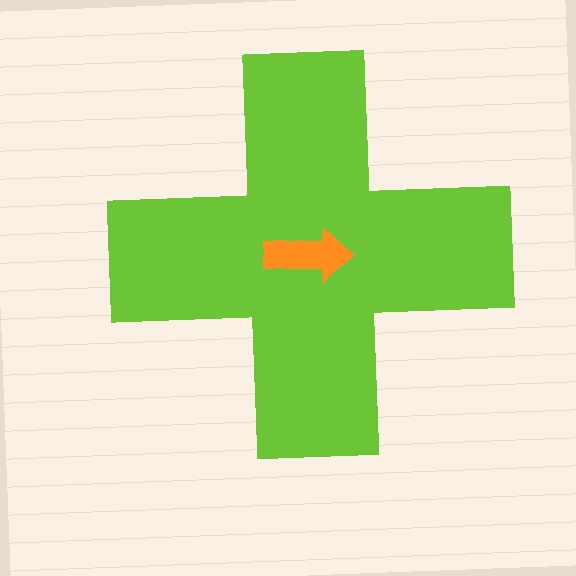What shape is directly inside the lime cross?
The orange arrow.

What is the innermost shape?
The orange arrow.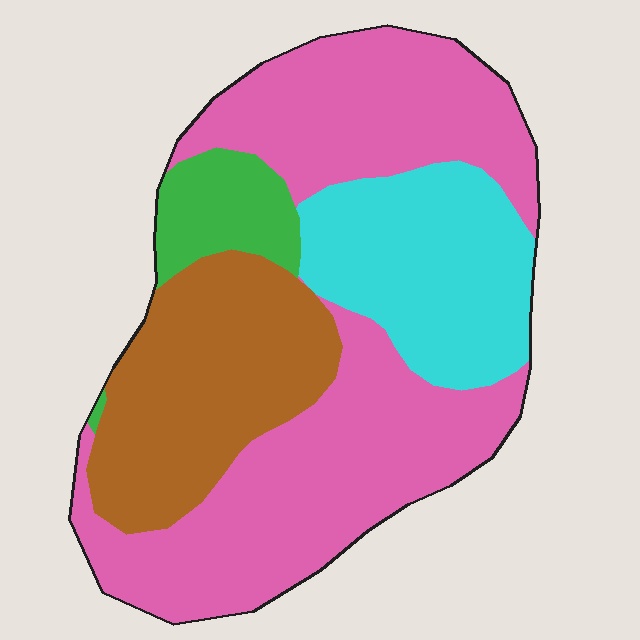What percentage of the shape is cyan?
Cyan takes up about one fifth (1/5) of the shape.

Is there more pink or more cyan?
Pink.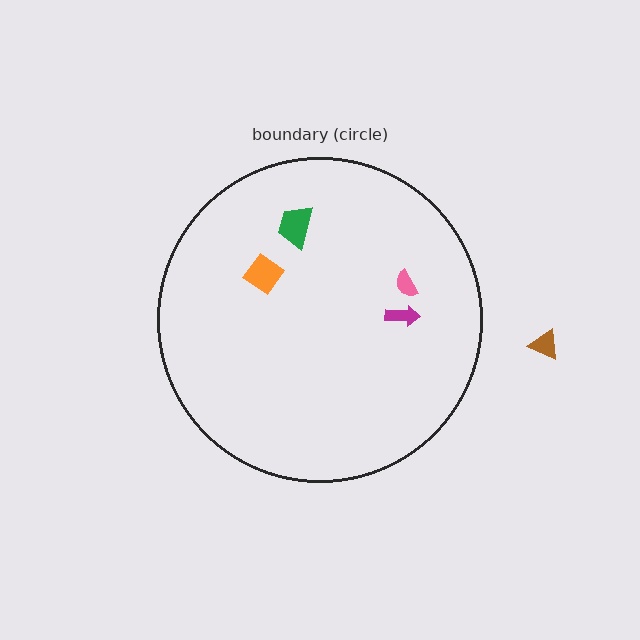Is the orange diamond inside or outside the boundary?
Inside.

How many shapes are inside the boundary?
4 inside, 1 outside.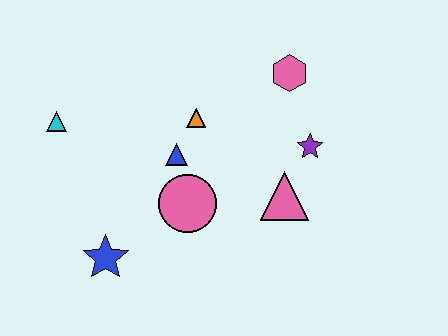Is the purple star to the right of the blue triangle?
Yes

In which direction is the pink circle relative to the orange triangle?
The pink circle is below the orange triangle.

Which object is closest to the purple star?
The pink triangle is closest to the purple star.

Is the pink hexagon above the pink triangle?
Yes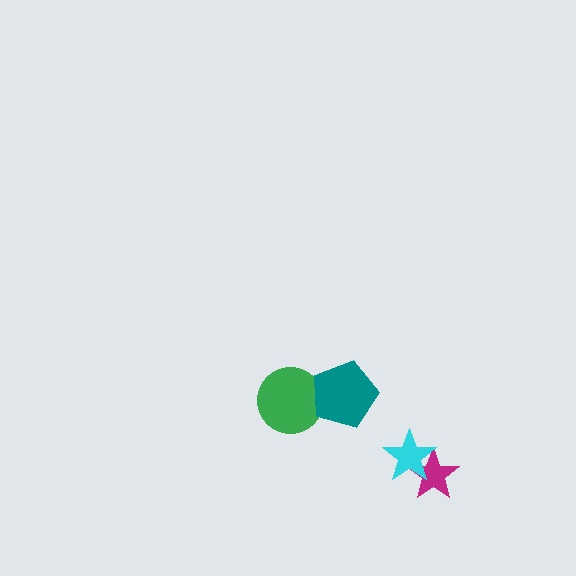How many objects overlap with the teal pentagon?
1 object overlaps with the teal pentagon.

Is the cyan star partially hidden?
No, no other shape covers it.